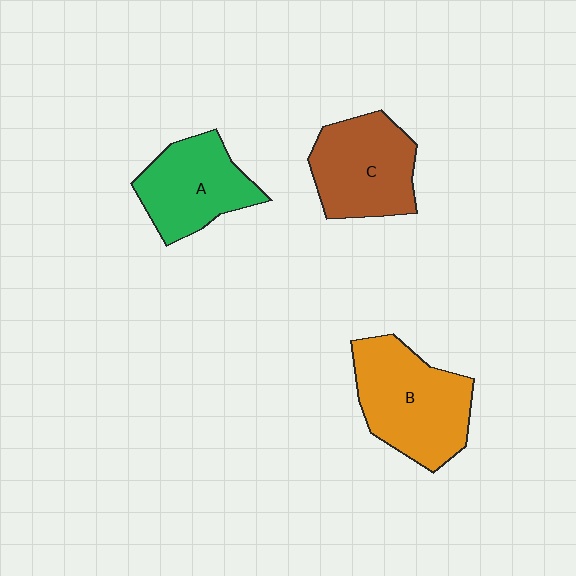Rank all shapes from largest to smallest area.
From largest to smallest: B (orange), C (brown), A (green).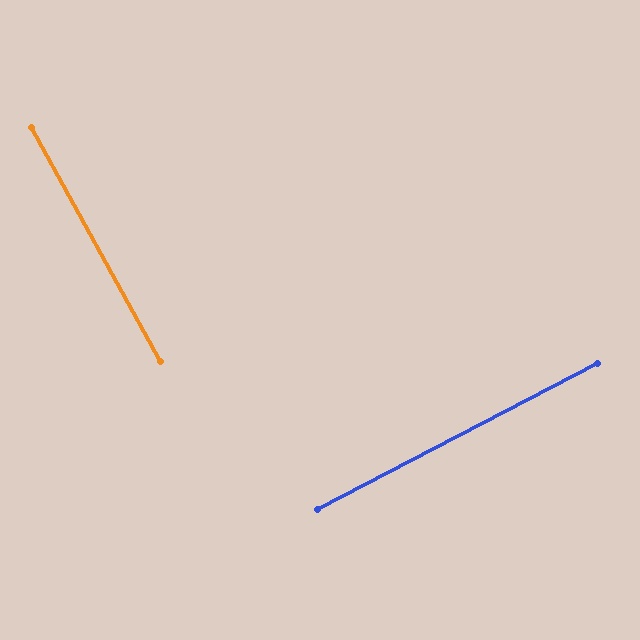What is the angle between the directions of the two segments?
Approximately 89 degrees.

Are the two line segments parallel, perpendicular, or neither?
Perpendicular — they meet at approximately 89°.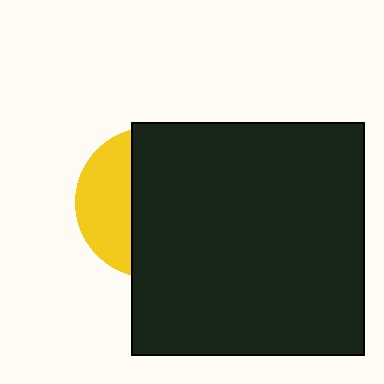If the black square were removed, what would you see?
You would see the complete yellow circle.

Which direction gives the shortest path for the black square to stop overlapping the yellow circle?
Moving right gives the shortest separation.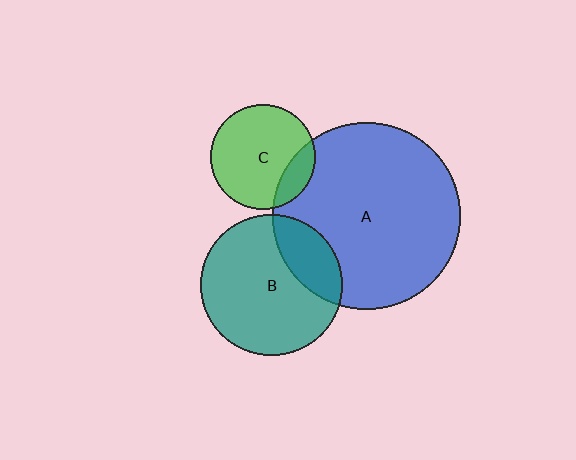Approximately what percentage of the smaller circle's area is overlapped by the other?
Approximately 25%.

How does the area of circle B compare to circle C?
Approximately 1.8 times.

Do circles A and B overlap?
Yes.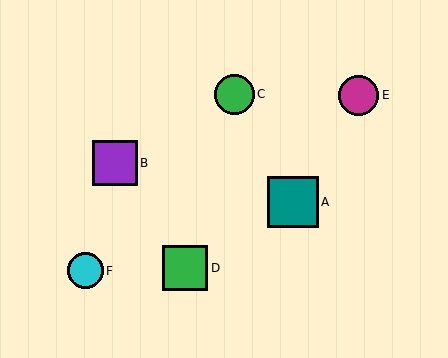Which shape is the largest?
The teal square (labeled A) is the largest.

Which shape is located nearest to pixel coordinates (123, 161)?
The purple square (labeled B) at (115, 163) is nearest to that location.